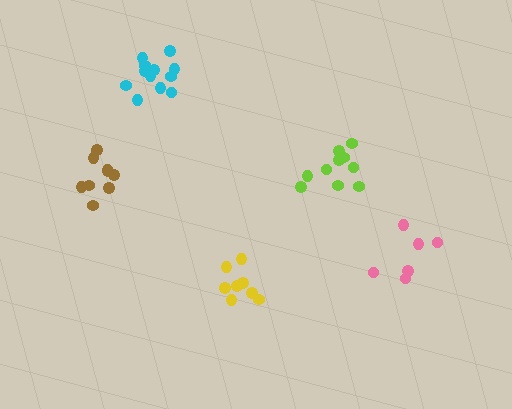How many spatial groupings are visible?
There are 5 spatial groupings.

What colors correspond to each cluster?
The clusters are colored: brown, yellow, pink, lime, cyan.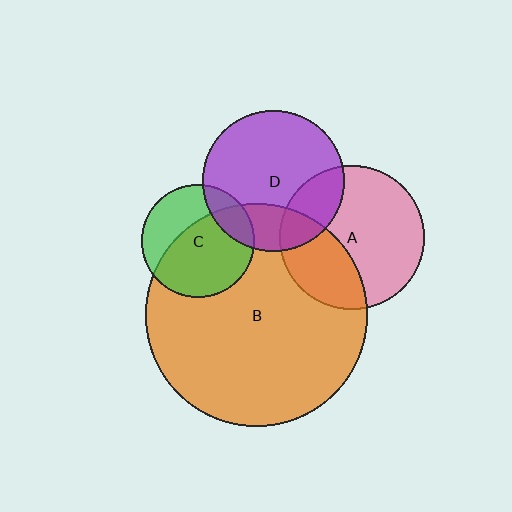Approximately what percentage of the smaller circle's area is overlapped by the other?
Approximately 20%.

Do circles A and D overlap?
Yes.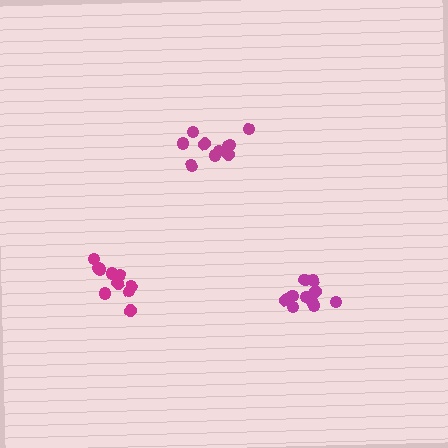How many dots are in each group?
Group 1: 10 dots, Group 2: 10 dots, Group 3: 10 dots (30 total).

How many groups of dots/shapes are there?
There are 3 groups.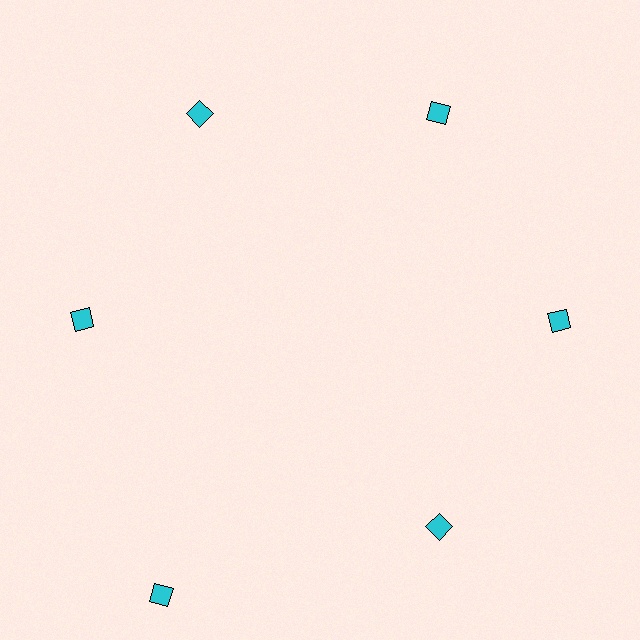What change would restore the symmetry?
The symmetry would be restored by moving it inward, back onto the ring so that all 6 diamonds sit at equal angles and equal distance from the center.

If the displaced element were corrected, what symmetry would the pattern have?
It would have 6-fold rotational symmetry — the pattern would map onto itself every 60 degrees.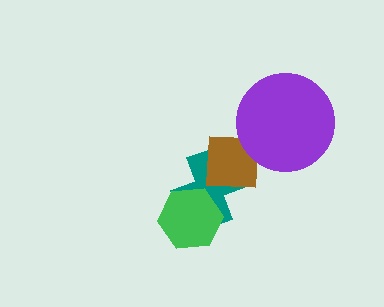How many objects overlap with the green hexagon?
1 object overlaps with the green hexagon.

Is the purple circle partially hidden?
No, no other shape covers it.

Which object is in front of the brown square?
The purple circle is in front of the brown square.